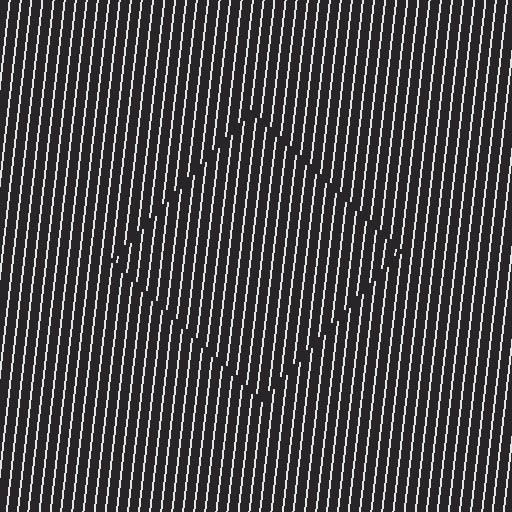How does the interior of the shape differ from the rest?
The interior of the shape contains the same grating, shifted by half a period — the contour is defined by the phase discontinuity where line-ends from the inner and outer gratings abut.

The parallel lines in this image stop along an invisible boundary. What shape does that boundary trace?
An illusory square. The interior of the shape contains the same grating, shifted by half a period — the contour is defined by the phase discontinuity where line-ends from the inner and outer gratings abut.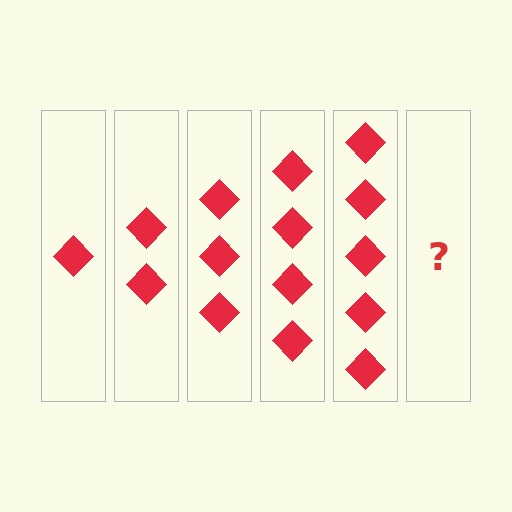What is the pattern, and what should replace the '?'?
The pattern is that each step adds one more diamond. The '?' should be 6 diamonds.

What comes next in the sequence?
The next element should be 6 diamonds.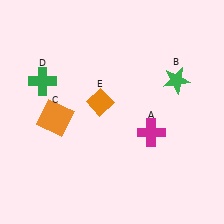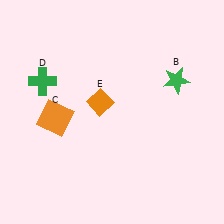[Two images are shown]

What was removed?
The magenta cross (A) was removed in Image 2.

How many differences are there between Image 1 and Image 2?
There is 1 difference between the two images.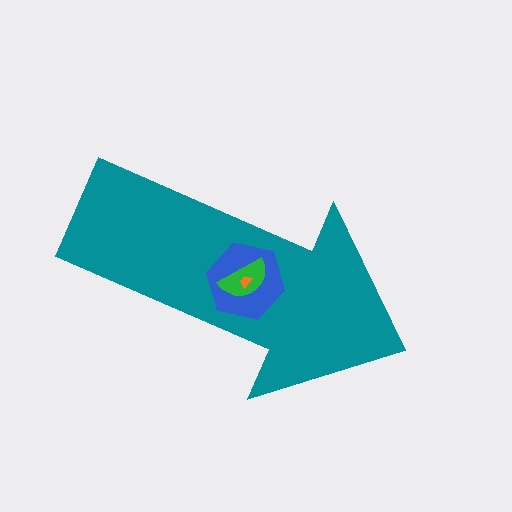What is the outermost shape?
The teal arrow.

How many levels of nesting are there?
4.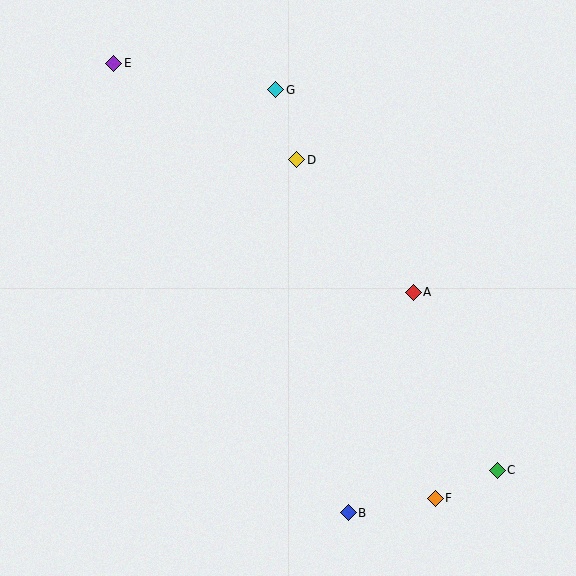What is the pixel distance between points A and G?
The distance between A and G is 244 pixels.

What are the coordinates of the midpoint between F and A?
The midpoint between F and A is at (424, 395).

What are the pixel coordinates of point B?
Point B is at (348, 513).